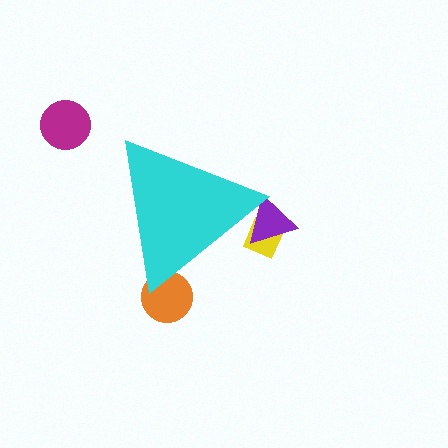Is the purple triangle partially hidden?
Yes, the purple triangle is partially hidden behind the cyan triangle.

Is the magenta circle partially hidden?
No, the magenta circle is fully visible.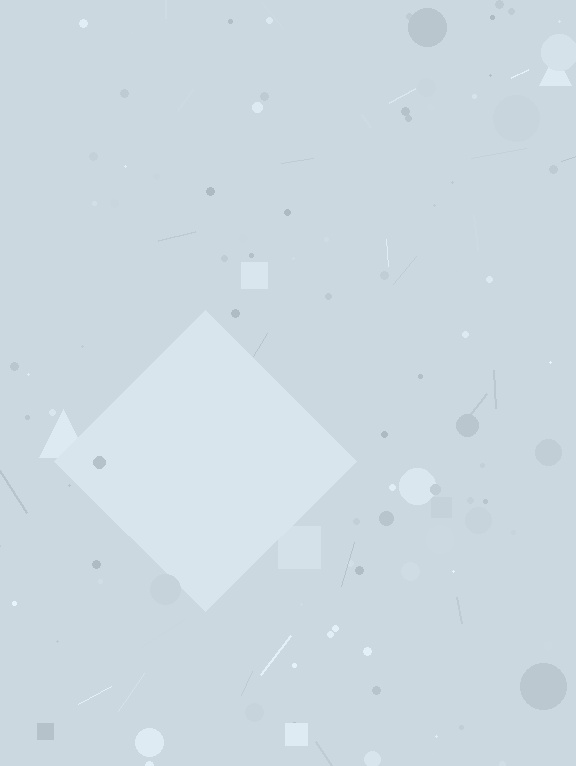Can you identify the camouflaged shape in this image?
The camouflaged shape is a diamond.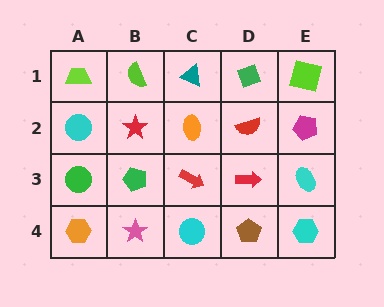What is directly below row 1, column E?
A magenta pentagon.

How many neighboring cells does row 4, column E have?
2.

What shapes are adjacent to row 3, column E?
A magenta pentagon (row 2, column E), a cyan hexagon (row 4, column E), a red arrow (row 3, column D).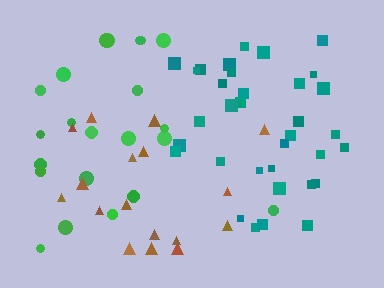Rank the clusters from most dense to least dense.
teal, brown, green.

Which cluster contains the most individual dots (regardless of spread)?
Teal (34).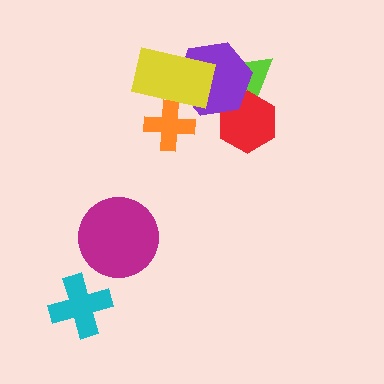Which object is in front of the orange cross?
The yellow rectangle is in front of the orange cross.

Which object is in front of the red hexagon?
The purple hexagon is in front of the red hexagon.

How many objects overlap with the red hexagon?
2 objects overlap with the red hexagon.